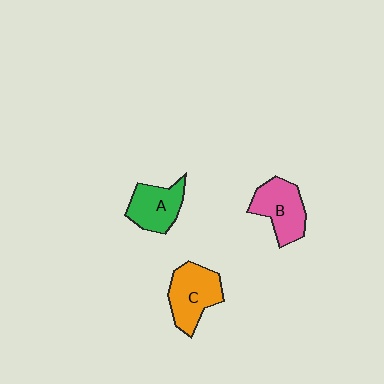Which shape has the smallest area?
Shape A (green).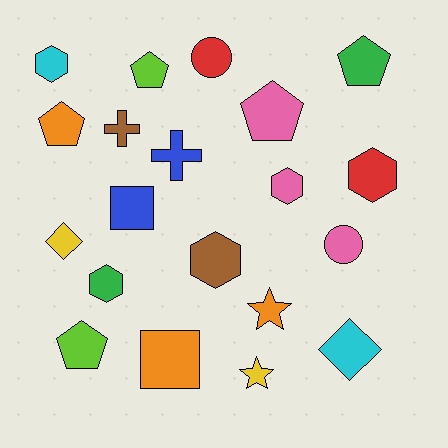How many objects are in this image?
There are 20 objects.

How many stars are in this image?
There are 2 stars.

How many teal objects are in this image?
There are no teal objects.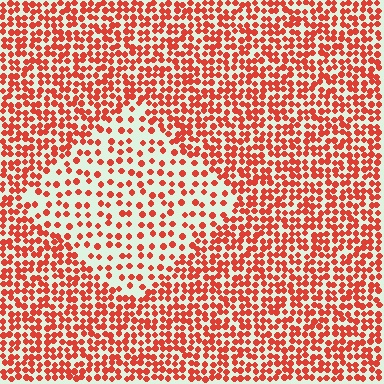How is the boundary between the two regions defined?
The boundary is defined by a change in element density (approximately 2.1x ratio). All elements are the same color, size, and shape.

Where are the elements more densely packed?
The elements are more densely packed outside the diamond boundary.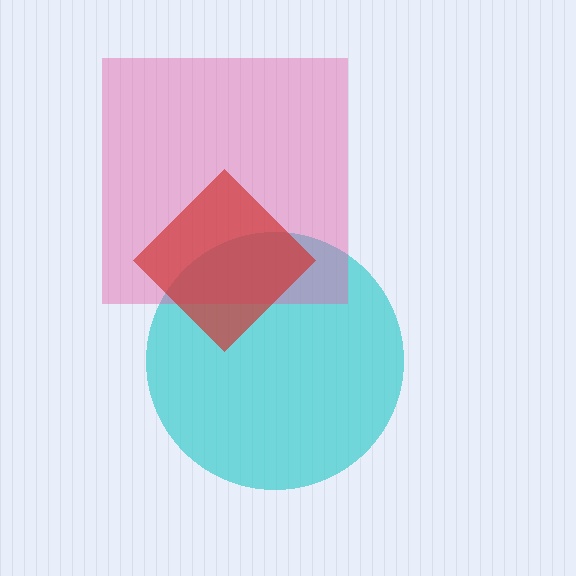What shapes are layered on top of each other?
The layered shapes are: a cyan circle, a pink square, a red diamond.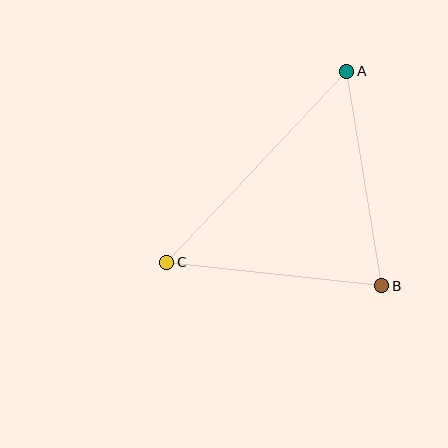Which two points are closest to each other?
Points B and C are closest to each other.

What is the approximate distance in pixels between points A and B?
The distance between A and B is approximately 217 pixels.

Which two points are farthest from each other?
Points A and C are farthest from each other.